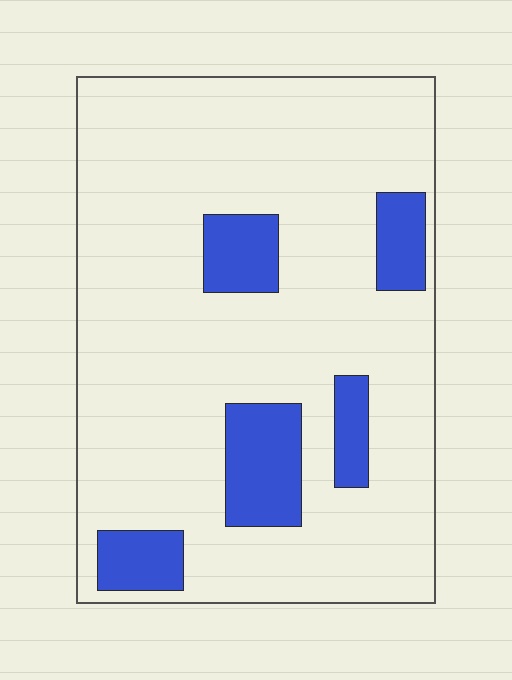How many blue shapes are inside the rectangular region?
5.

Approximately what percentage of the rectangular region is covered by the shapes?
Approximately 15%.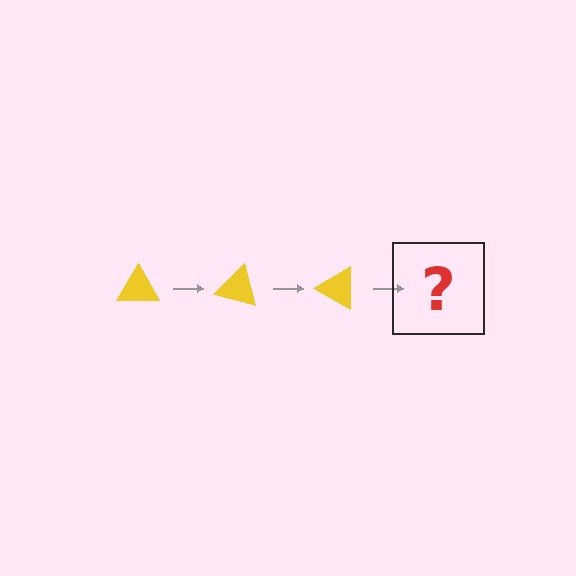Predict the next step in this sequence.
The next step is a yellow triangle rotated 45 degrees.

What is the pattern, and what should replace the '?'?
The pattern is that the triangle rotates 15 degrees each step. The '?' should be a yellow triangle rotated 45 degrees.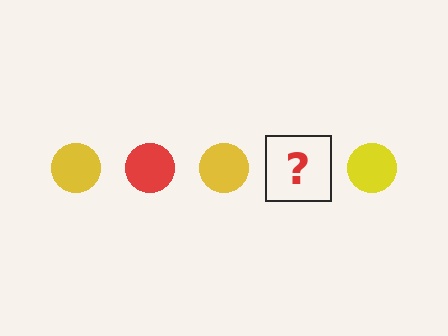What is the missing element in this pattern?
The missing element is a red circle.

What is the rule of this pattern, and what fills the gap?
The rule is that the pattern cycles through yellow, red circles. The gap should be filled with a red circle.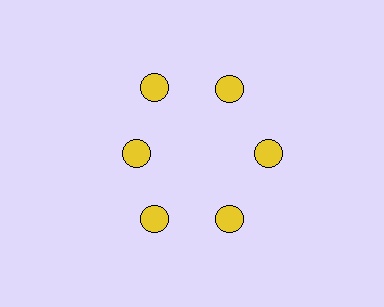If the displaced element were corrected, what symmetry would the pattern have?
It would have 6-fold rotational symmetry — the pattern would map onto itself every 60 degrees.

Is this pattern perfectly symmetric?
No. The 6 yellow circles are arranged in a ring, but one element near the 9 o'clock position is pulled inward toward the center, breaking the 6-fold rotational symmetry.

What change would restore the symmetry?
The symmetry would be restored by moving it outward, back onto the ring so that all 6 circles sit at equal angles and equal distance from the center.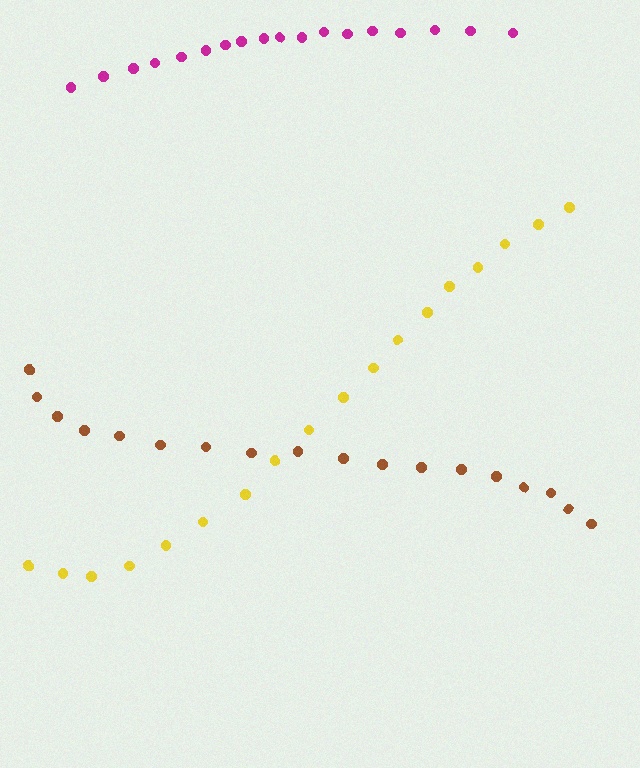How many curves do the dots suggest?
There are 3 distinct paths.